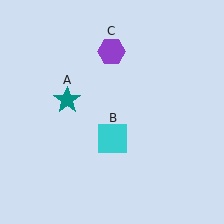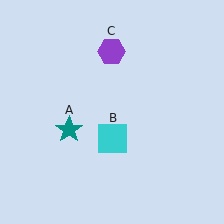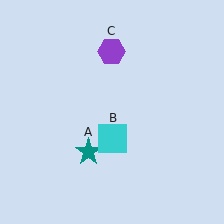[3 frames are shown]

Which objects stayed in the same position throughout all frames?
Cyan square (object B) and purple hexagon (object C) remained stationary.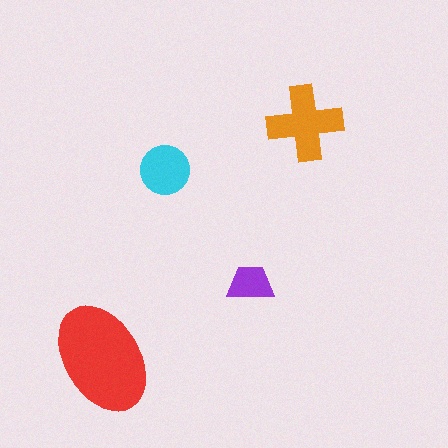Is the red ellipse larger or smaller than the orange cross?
Larger.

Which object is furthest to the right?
The orange cross is rightmost.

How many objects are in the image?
There are 4 objects in the image.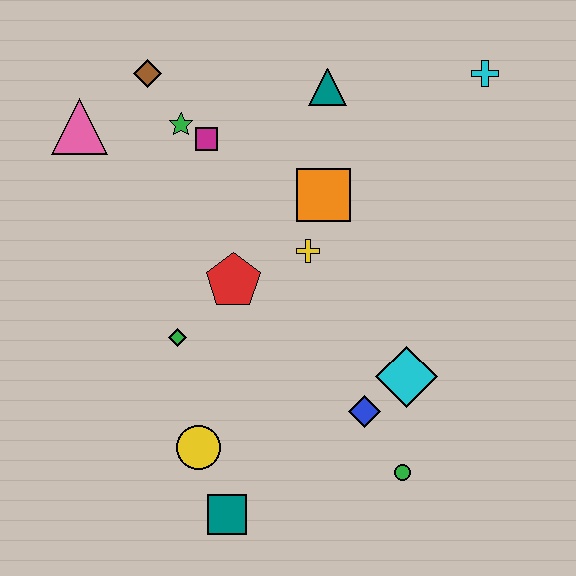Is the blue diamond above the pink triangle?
No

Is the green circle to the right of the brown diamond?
Yes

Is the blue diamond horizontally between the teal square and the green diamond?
No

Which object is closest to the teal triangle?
The orange square is closest to the teal triangle.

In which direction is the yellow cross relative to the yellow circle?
The yellow cross is above the yellow circle.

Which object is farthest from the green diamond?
The cyan cross is farthest from the green diamond.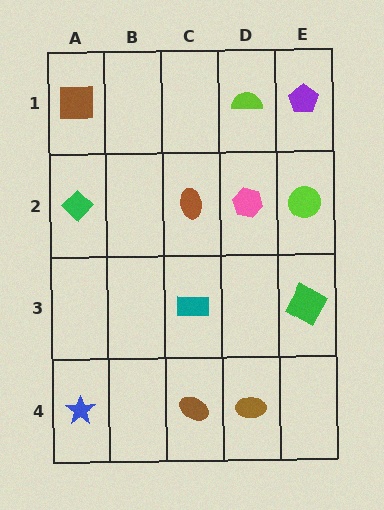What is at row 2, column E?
A lime circle.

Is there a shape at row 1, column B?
No, that cell is empty.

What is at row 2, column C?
A brown ellipse.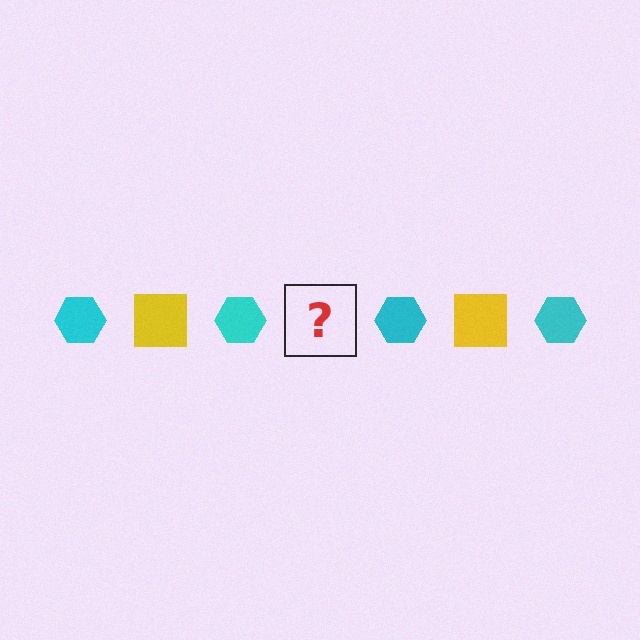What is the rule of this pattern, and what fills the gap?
The rule is that the pattern alternates between cyan hexagon and yellow square. The gap should be filled with a yellow square.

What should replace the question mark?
The question mark should be replaced with a yellow square.